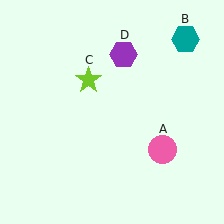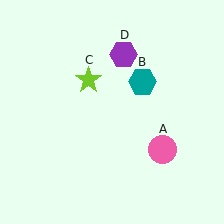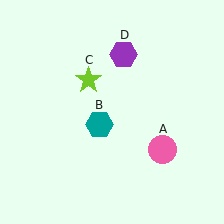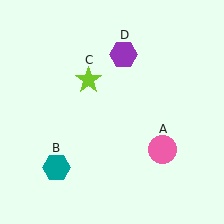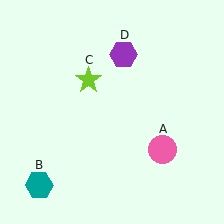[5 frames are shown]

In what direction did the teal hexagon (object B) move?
The teal hexagon (object B) moved down and to the left.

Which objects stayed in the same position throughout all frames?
Pink circle (object A) and lime star (object C) and purple hexagon (object D) remained stationary.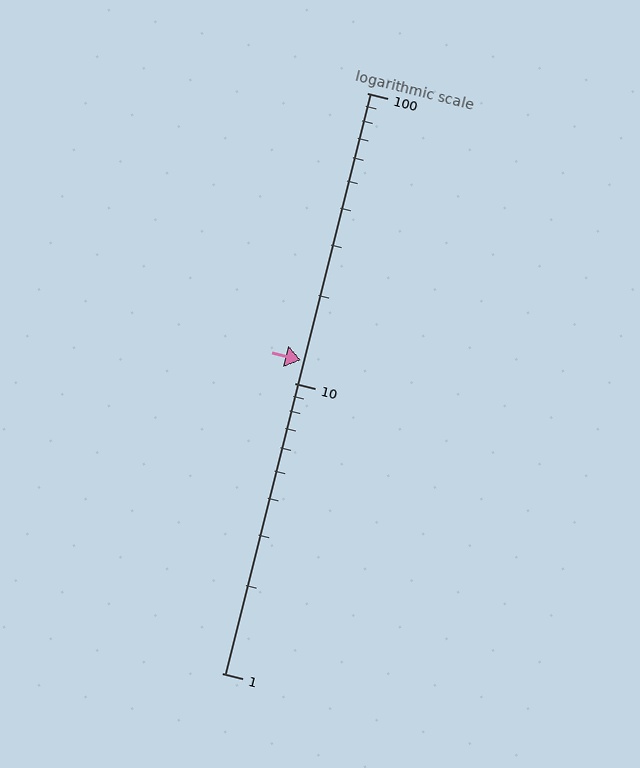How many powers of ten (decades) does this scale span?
The scale spans 2 decades, from 1 to 100.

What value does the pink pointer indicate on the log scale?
The pointer indicates approximately 12.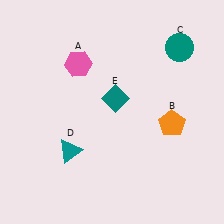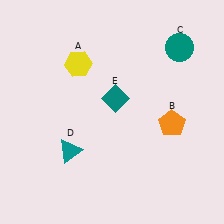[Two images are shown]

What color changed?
The hexagon (A) changed from pink in Image 1 to yellow in Image 2.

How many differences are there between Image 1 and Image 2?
There is 1 difference between the two images.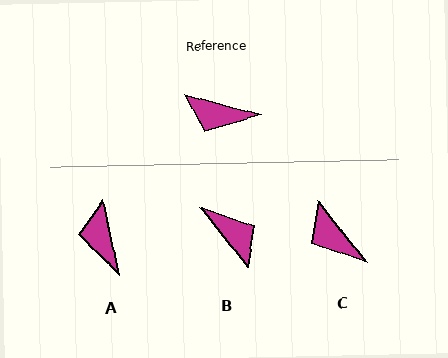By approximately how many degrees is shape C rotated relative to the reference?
Approximately 36 degrees clockwise.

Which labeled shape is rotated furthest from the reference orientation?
B, about 144 degrees away.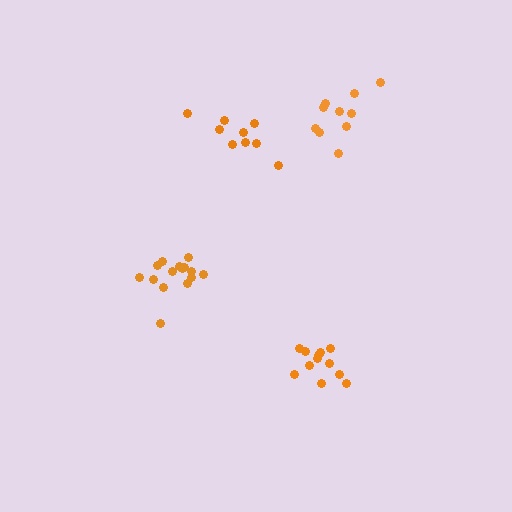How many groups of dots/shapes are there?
There are 4 groups.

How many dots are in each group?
Group 1: 10 dots, Group 2: 12 dots, Group 3: 15 dots, Group 4: 9 dots (46 total).